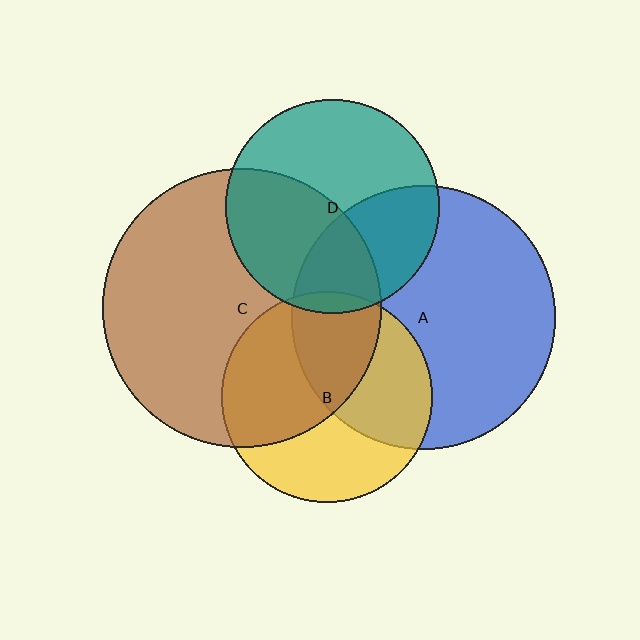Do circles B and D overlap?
Yes.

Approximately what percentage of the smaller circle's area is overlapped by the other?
Approximately 5%.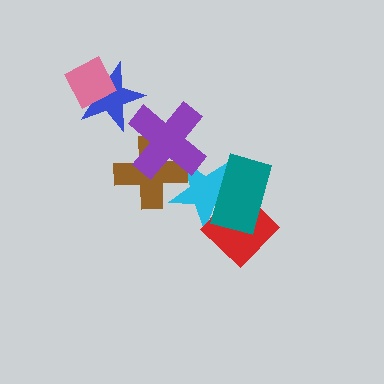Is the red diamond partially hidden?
Yes, it is partially covered by another shape.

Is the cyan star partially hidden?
Yes, it is partially covered by another shape.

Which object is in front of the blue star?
The pink diamond is in front of the blue star.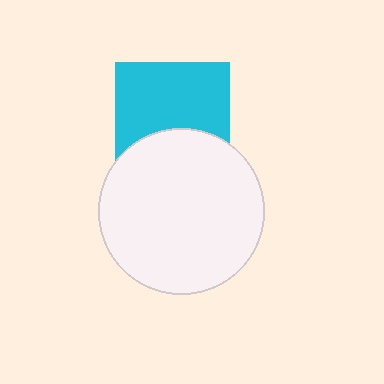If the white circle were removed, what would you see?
You would see the complete cyan square.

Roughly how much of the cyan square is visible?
About half of it is visible (roughly 64%).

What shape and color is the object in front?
The object in front is a white circle.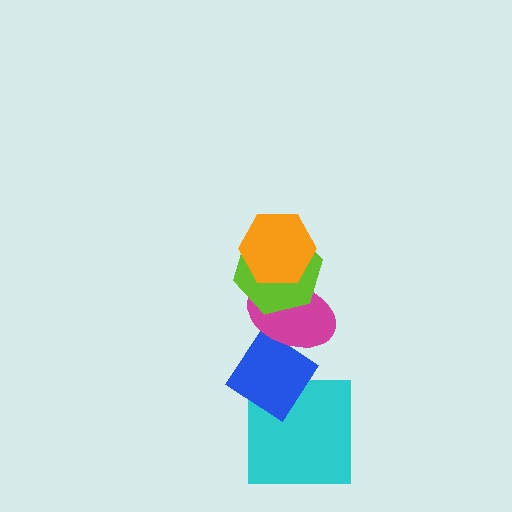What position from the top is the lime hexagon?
The lime hexagon is 2nd from the top.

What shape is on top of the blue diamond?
The magenta ellipse is on top of the blue diamond.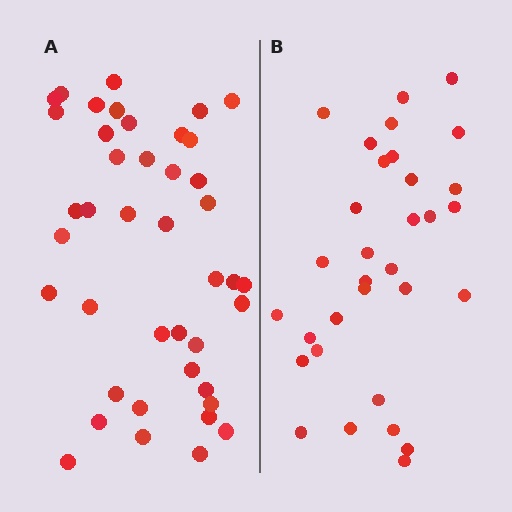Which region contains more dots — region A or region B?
Region A (the left region) has more dots.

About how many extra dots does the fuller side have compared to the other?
Region A has roughly 10 or so more dots than region B.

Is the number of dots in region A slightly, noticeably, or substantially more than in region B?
Region A has noticeably more, but not dramatically so. The ratio is roughly 1.3 to 1.